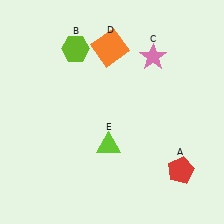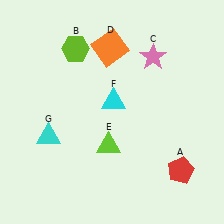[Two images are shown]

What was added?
A cyan triangle (F), a cyan triangle (G) were added in Image 2.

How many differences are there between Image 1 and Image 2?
There are 2 differences between the two images.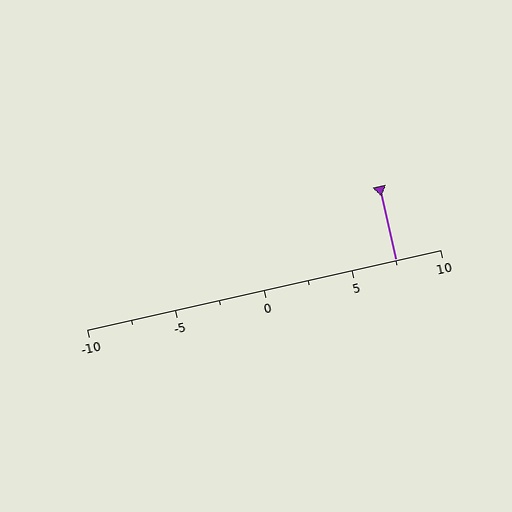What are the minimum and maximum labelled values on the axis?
The axis runs from -10 to 10.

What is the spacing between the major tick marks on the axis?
The major ticks are spaced 5 apart.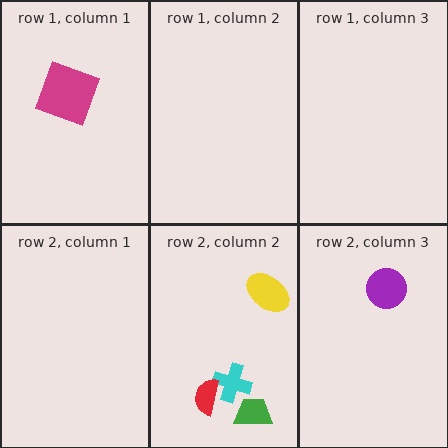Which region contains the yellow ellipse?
The row 2, column 2 region.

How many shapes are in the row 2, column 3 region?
1.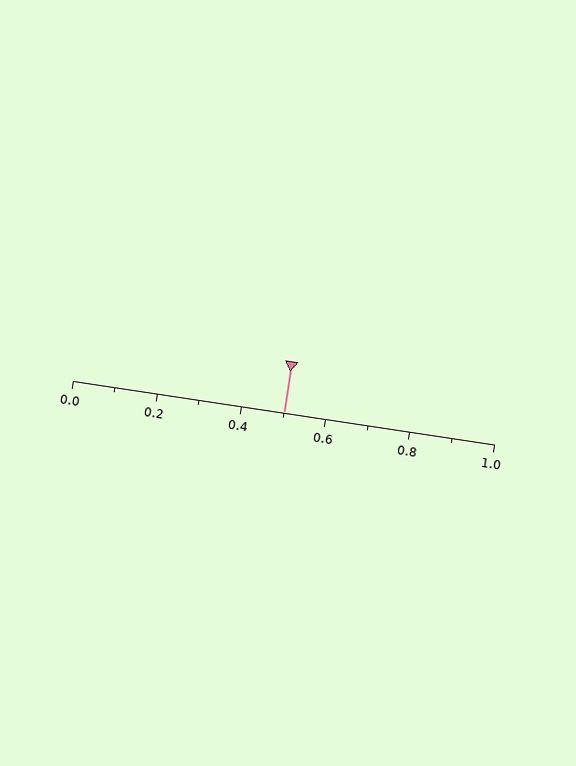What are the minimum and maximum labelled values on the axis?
The axis runs from 0.0 to 1.0.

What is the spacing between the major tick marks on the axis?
The major ticks are spaced 0.2 apart.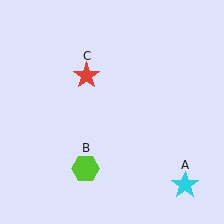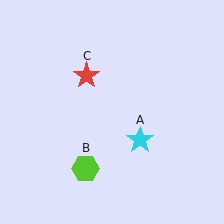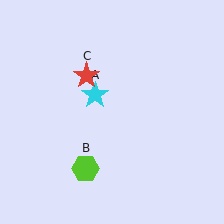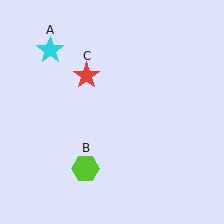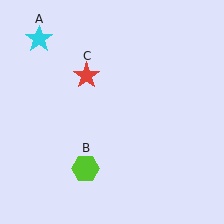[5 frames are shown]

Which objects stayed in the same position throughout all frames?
Lime hexagon (object B) and red star (object C) remained stationary.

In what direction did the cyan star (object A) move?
The cyan star (object A) moved up and to the left.